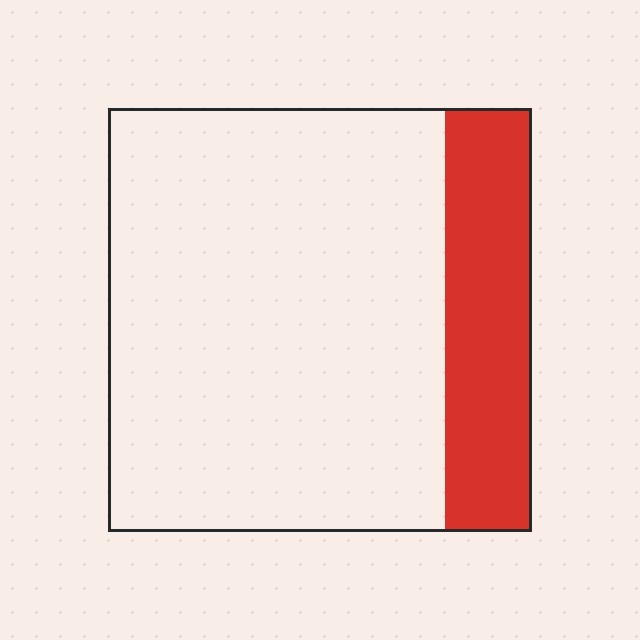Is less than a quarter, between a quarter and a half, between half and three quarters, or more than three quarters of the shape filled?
Less than a quarter.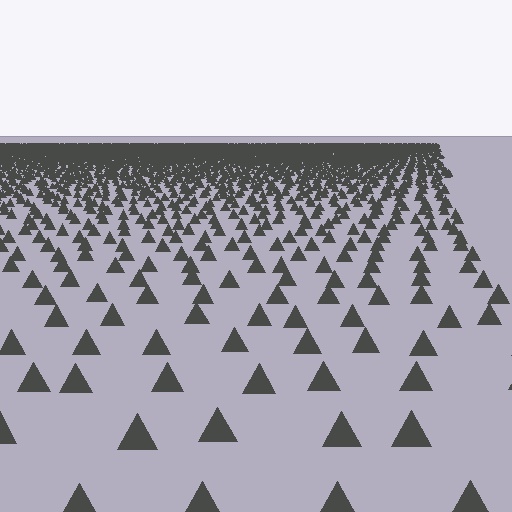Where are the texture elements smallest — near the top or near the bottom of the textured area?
Near the top.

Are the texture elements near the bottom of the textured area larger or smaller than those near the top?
Larger. Near the bottom, elements are closer to the viewer and appear at a bigger on-screen size.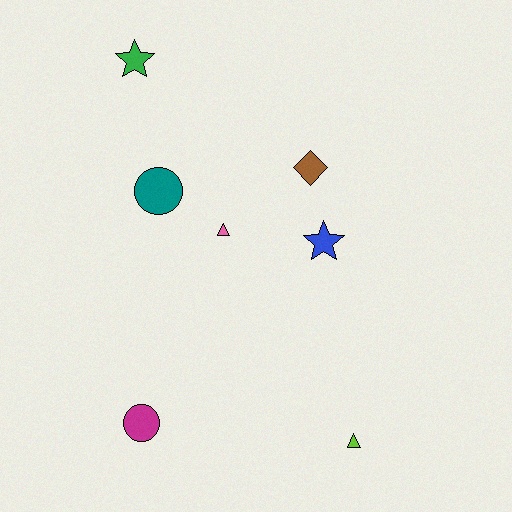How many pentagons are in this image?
There are no pentagons.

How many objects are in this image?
There are 7 objects.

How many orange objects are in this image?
There are no orange objects.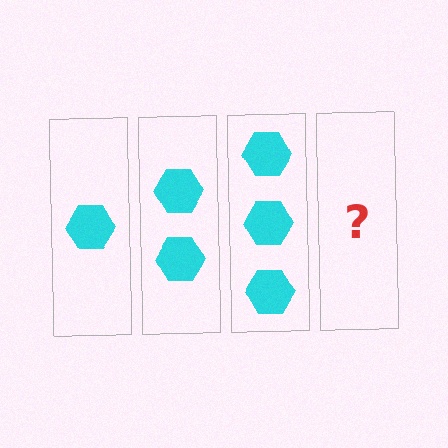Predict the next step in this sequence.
The next step is 4 hexagons.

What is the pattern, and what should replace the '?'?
The pattern is that each step adds one more hexagon. The '?' should be 4 hexagons.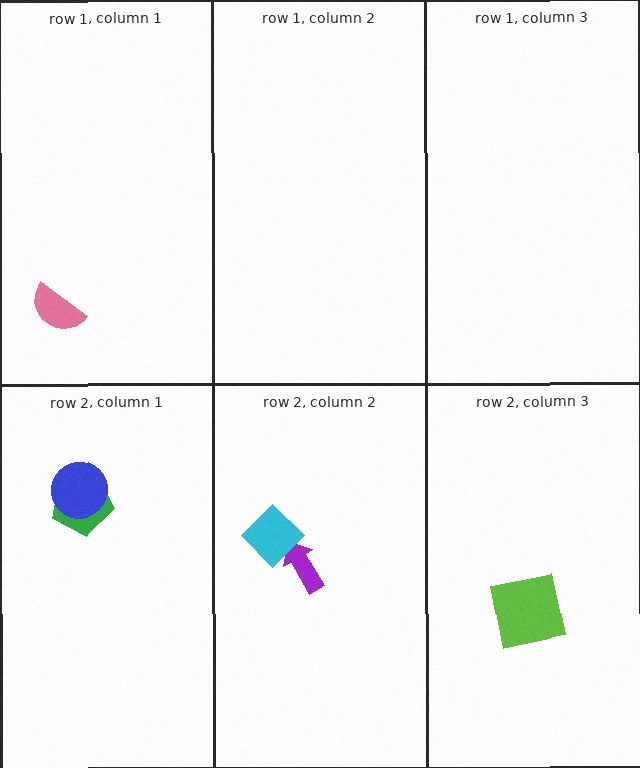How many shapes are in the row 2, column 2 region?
2.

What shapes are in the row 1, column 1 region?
The pink semicircle.